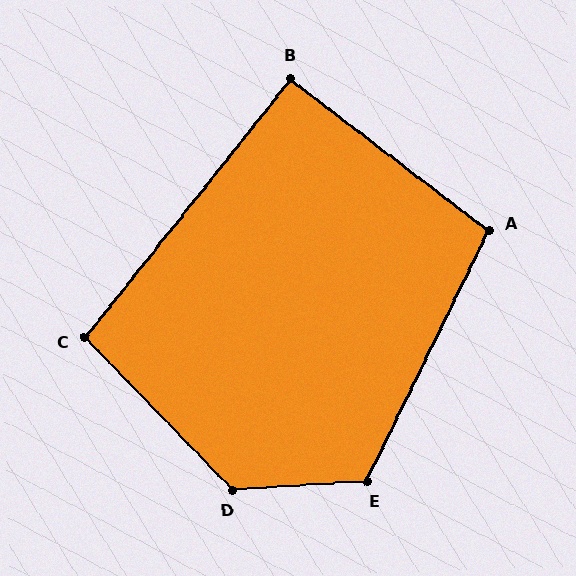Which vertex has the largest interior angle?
D, at approximately 131 degrees.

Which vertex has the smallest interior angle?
B, at approximately 91 degrees.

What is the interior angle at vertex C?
Approximately 97 degrees (obtuse).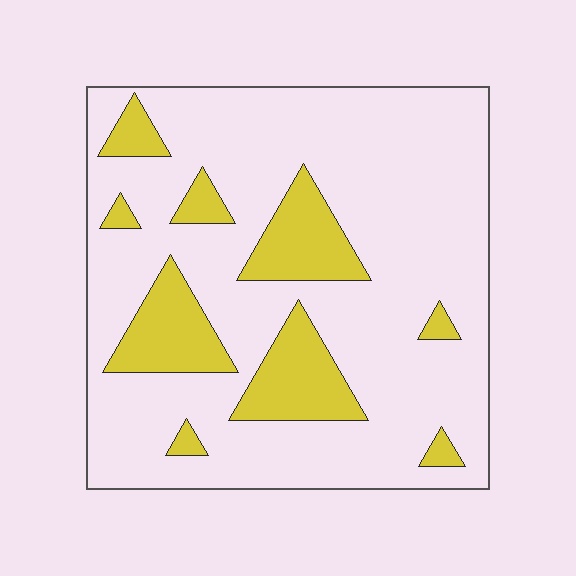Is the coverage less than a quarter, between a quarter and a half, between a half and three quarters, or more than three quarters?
Less than a quarter.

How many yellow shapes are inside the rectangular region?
9.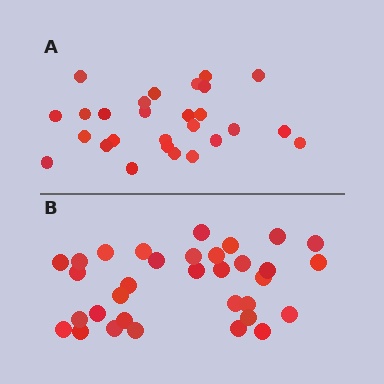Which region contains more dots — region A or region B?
Region B (the bottom region) has more dots.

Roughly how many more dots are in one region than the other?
Region B has about 6 more dots than region A.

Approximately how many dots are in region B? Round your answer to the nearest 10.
About 30 dots. (The exact count is 33, which rounds to 30.)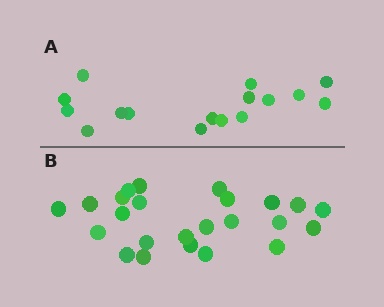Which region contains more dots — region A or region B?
Region B (the bottom region) has more dots.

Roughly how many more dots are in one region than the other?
Region B has roughly 8 or so more dots than region A.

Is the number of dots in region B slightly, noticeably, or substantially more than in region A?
Region B has substantially more. The ratio is roughly 1.5 to 1.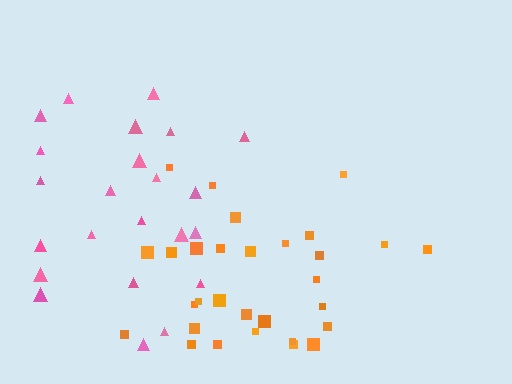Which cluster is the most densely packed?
Orange.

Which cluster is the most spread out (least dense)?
Pink.